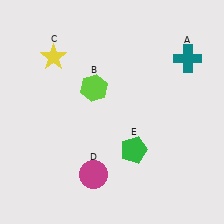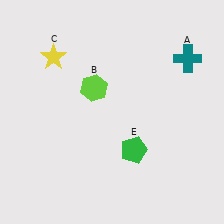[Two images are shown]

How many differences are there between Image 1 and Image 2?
There is 1 difference between the two images.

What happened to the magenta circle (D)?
The magenta circle (D) was removed in Image 2. It was in the bottom-left area of Image 1.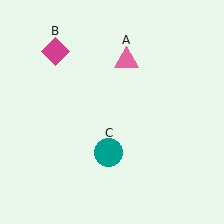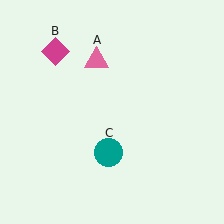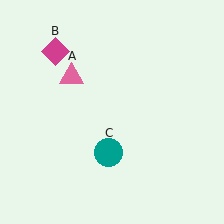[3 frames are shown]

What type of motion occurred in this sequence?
The pink triangle (object A) rotated counterclockwise around the center of the scene.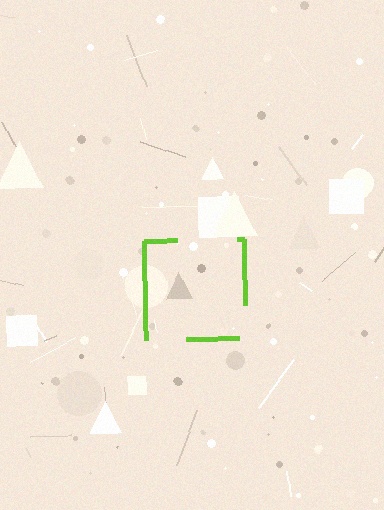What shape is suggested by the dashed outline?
The dashed outline suggests a square.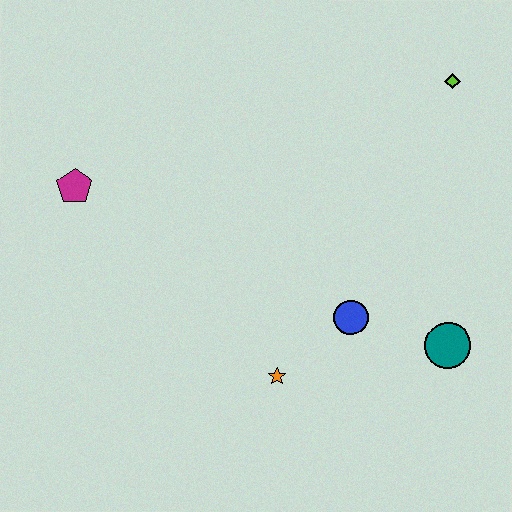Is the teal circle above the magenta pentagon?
No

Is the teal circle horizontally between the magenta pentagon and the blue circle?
No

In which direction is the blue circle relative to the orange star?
The blue circle is to the right of the orange star.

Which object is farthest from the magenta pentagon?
The teal circle is farthest from the magenta pentagon.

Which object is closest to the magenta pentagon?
The orange star is closest to the magenta pentagon.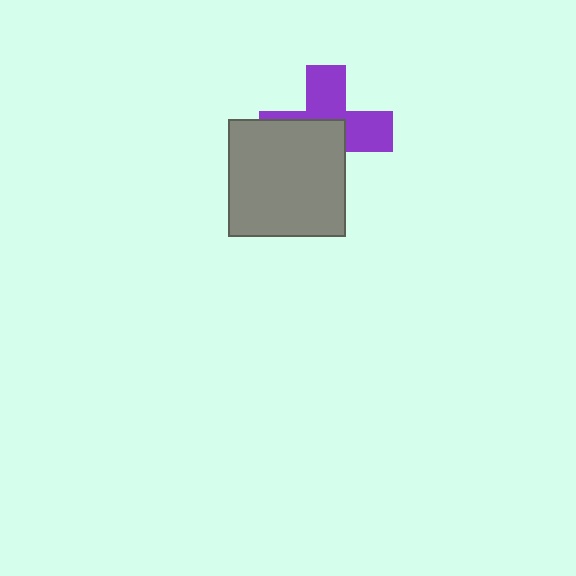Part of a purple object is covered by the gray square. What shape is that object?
It is a cross.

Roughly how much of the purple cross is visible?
About half of it is visible (roughly 49%).